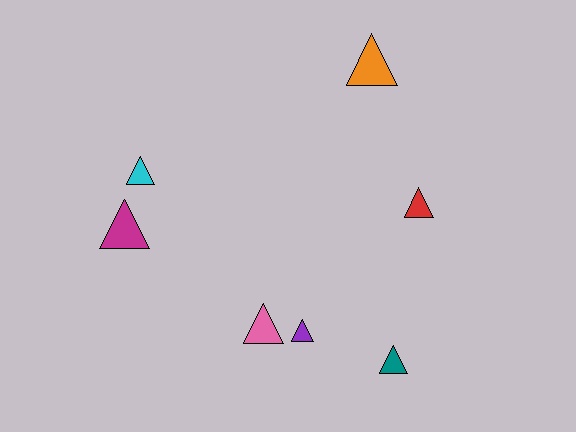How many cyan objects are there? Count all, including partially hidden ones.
There is 1 cyan object.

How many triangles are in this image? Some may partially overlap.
There are 7 triangles.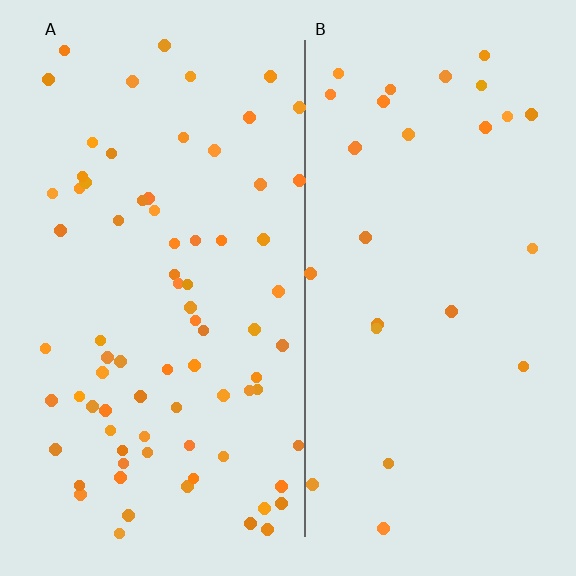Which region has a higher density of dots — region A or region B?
A (the left).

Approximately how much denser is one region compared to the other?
Approximately 2.8× — region A over region B.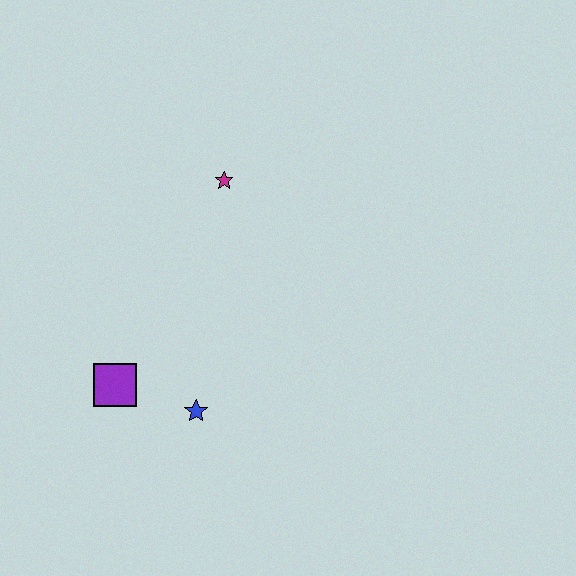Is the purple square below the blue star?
No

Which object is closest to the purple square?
The blue star is closest to the purple square.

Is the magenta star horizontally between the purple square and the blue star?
No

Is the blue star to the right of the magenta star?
No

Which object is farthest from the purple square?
The magenta star is farthest from the purple square.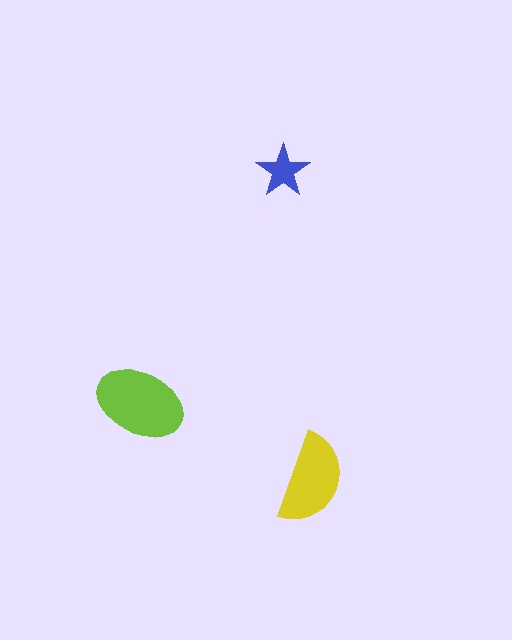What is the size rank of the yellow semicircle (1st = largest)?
2nd.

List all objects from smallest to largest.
The blue star, the yellow semicircle, the lime ellipse.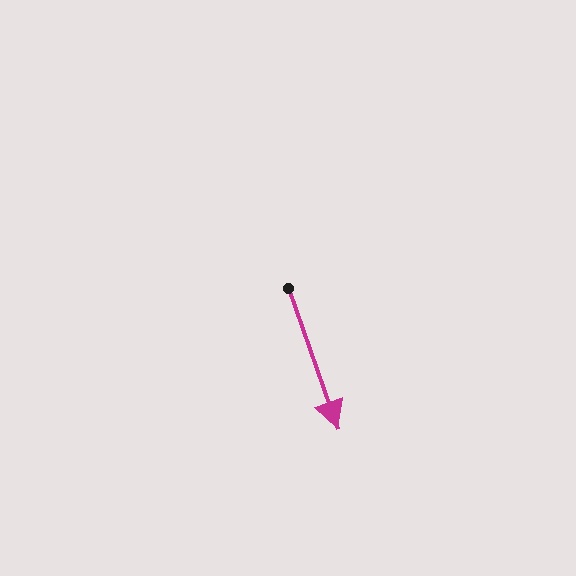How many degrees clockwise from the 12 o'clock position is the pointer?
Approximately 161 degrees.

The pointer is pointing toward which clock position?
Roughly 5 o'clock.